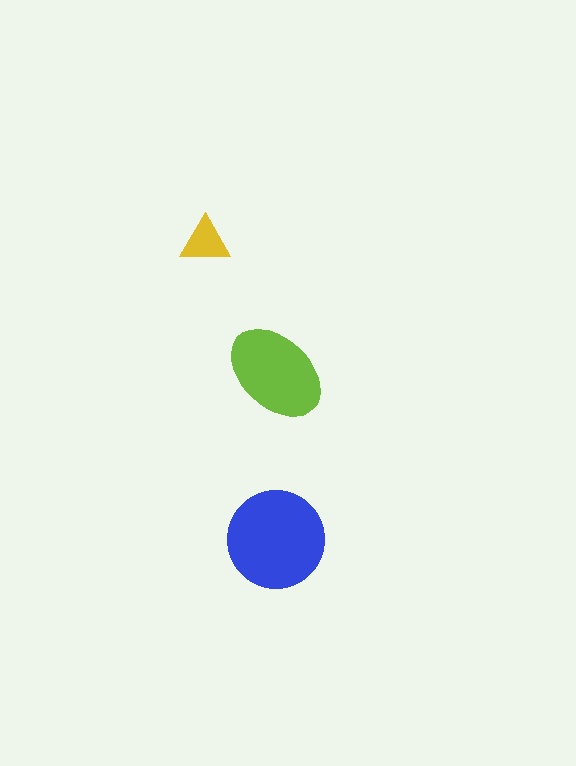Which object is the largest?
The blue circle.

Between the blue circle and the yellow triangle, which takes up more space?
The blue circle.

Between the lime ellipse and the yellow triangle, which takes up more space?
The lime ellipse.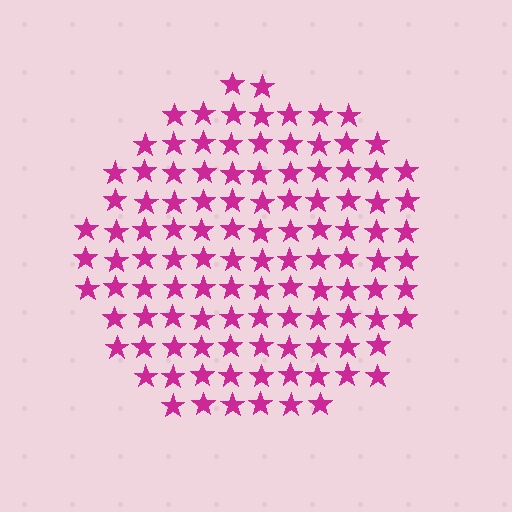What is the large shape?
The large shape is a circle.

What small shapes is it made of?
It is made of small stars.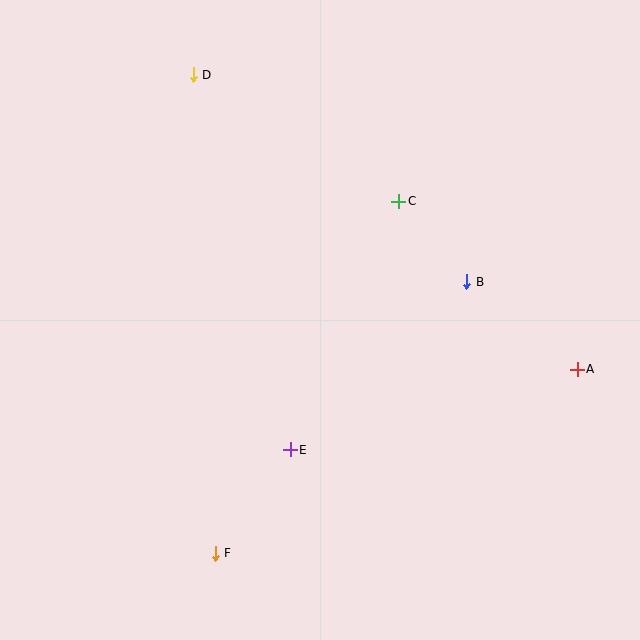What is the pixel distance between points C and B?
The distance between C and B is 105 pixels.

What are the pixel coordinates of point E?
Point E is at (290, 450).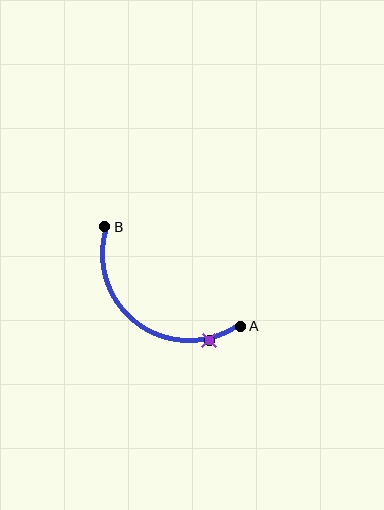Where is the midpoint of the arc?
The arc midpoint is the point on the curve farthest from the straight line joining A and B. It sits below and to the left of that line.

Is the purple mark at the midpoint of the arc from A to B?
No. The purple mark lies on the arc but is closer to endpoint A. The arc midpoint would be at the point on the curve equidistant along the arc from both A and B.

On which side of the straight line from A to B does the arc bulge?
The arc bulges below and to the left of the straight line connecting A and B.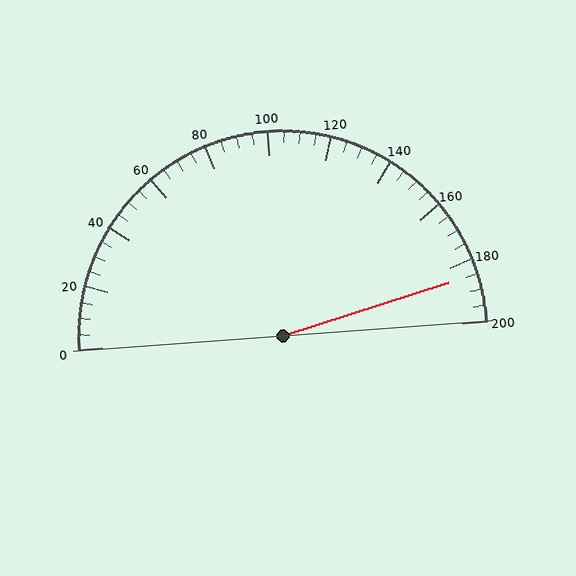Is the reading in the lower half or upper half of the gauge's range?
The reading is in the upper half of the range (0 to 200).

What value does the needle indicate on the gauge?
The needle indicates approximately 185.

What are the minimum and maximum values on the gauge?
The gauge ranges from 0 to 200.